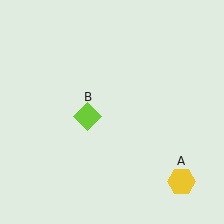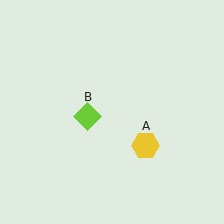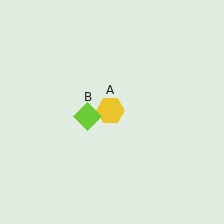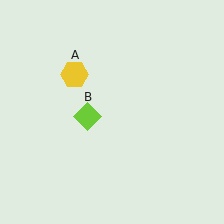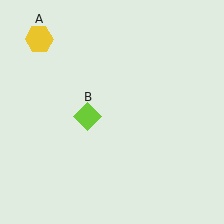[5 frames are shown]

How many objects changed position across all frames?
1 object changed position: yellow hexagon (object A).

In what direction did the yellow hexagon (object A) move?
The yellow hexagon (object A) moved up and to the left.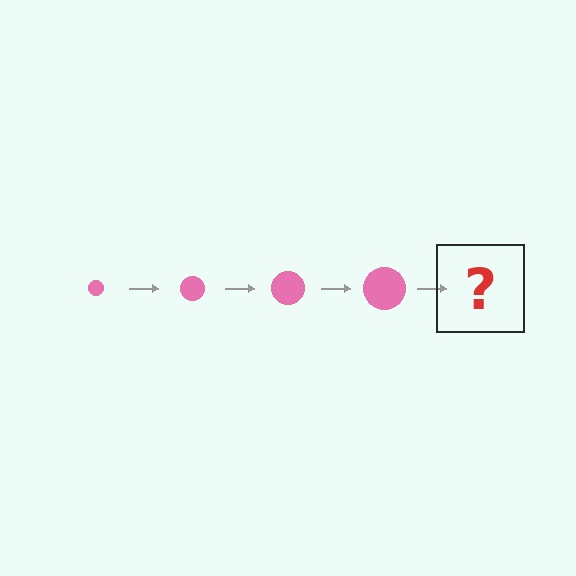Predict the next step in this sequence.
The next step is a pink circle, larger than the previous one.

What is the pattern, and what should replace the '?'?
The pattern is that the circle gets progressively larger each step. The '?' should be a pink circle, larger than the previous one.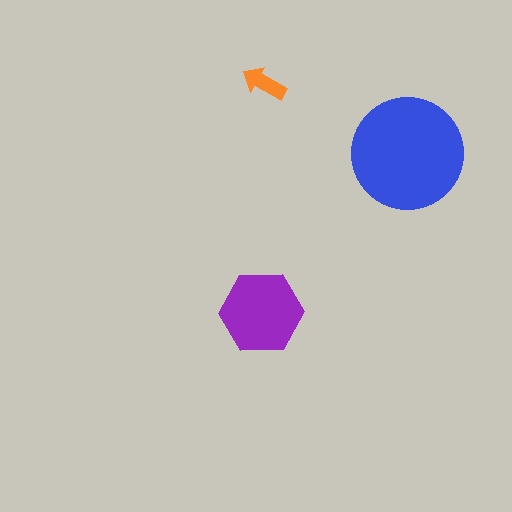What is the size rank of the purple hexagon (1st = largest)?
2nd.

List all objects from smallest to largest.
The orange arrow, the purple hexagon, the blue circle.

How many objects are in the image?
There are 3 objects in the image.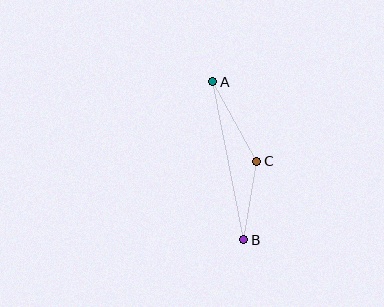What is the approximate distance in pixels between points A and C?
The distance between A and C is approximately 91 pixels.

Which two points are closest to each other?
Points B and C are closest to each other.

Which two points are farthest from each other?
Points A and B are farthest from each other.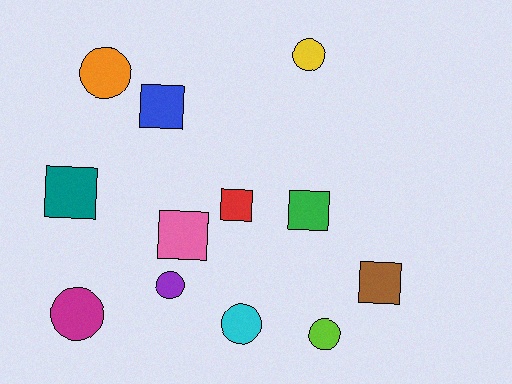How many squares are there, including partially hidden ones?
There are 6 squares.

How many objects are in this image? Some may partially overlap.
There are 12 objects.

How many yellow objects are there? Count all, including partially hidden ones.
There is 1 yellow object.